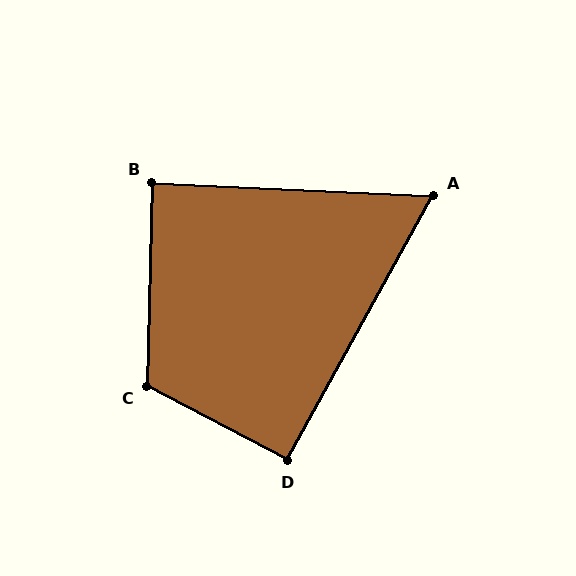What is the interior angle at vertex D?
Approximately 91 degrees (approximately right).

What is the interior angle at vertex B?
Approximately 89 degrees (approximately right).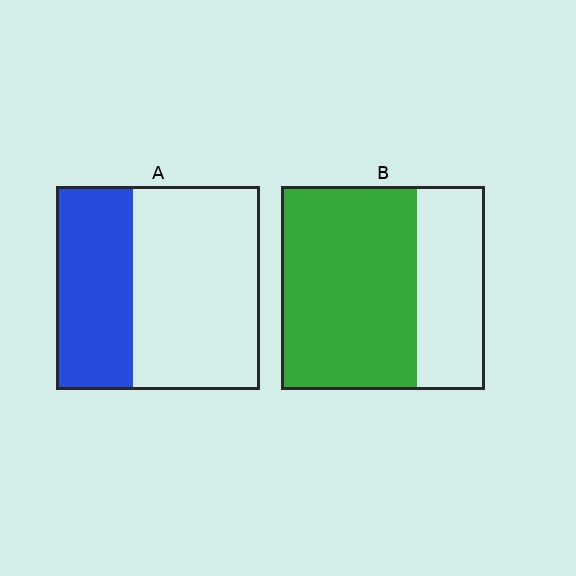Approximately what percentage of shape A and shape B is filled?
A is approximately 40% and B is approximately 65%.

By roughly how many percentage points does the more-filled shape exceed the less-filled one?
By roughly 30 percentage points (B over A).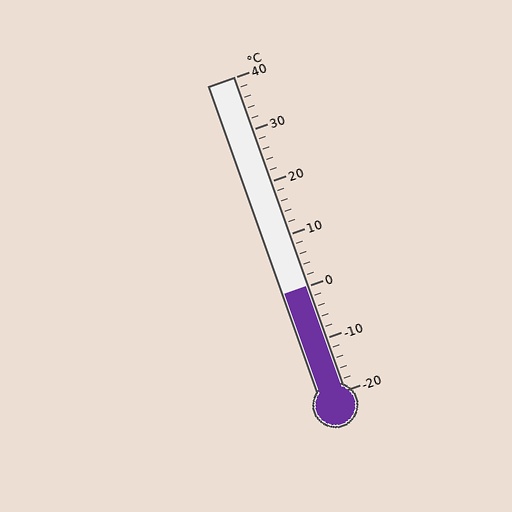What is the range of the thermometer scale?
The thermometer scale ranges from -20°C to 40°C.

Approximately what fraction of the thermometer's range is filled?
The thermometer is filled to approximately 35% of its range.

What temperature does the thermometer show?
The thermometer shows approximately 0°C.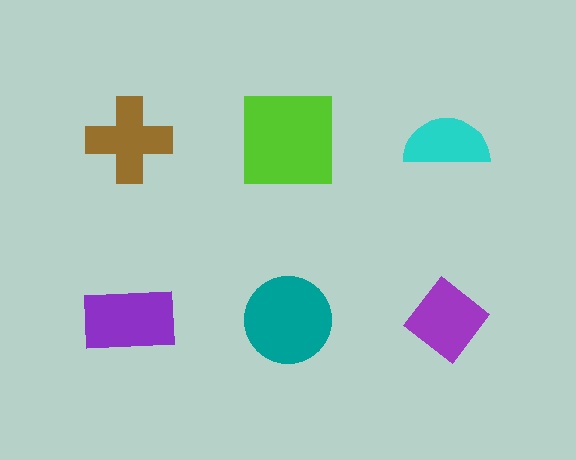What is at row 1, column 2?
A lime square.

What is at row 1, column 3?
A cyan semicircle.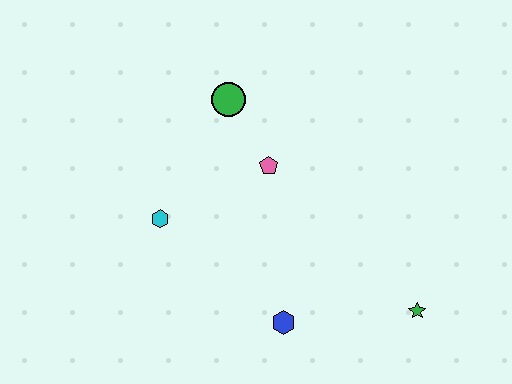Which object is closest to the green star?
The blue hexagon is closest to the green star.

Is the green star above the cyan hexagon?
No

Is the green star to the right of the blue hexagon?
Yes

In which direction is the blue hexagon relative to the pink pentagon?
The blue hexagon is below the pink pentagon.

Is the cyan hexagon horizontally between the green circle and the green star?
No